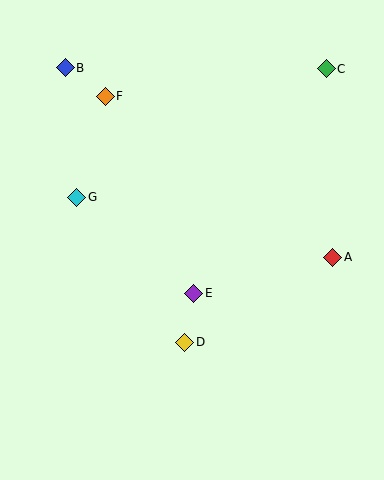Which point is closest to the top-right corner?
Point C is closest to the top-right corner.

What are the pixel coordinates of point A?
Point A is at (333, 257).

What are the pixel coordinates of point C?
Point C is at (326, 69).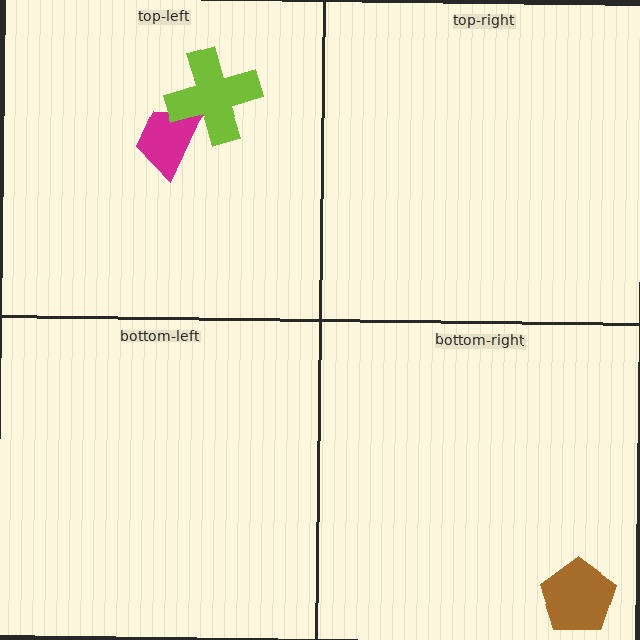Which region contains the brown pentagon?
The bottom-right region.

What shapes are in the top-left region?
The magenta trapezoid, the lime cross.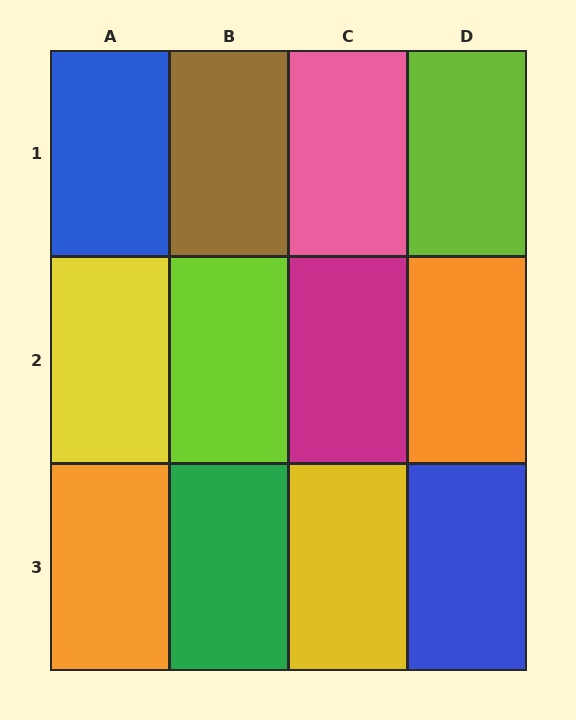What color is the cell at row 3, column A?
Orange.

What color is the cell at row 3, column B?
Green.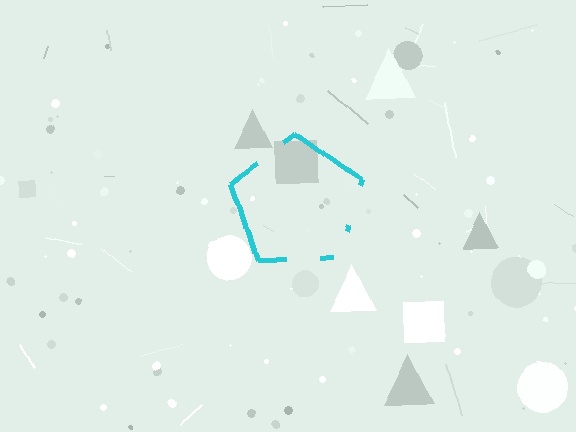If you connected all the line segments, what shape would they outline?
They would outline a pentagon.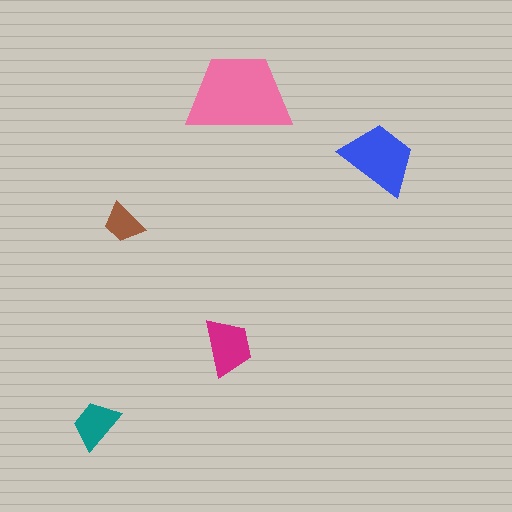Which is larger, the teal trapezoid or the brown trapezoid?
The teal one.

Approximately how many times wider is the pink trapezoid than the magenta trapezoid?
About 2 times wider.